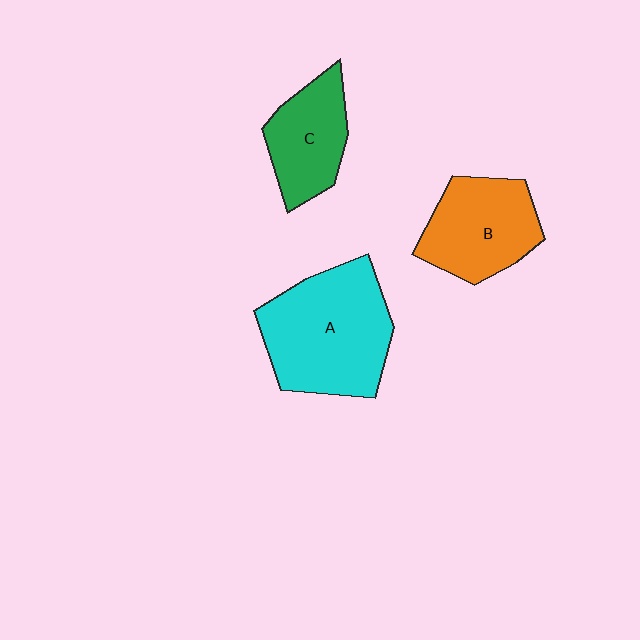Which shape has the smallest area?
Shape C (green).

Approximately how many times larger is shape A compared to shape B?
Approximately 1.4 times.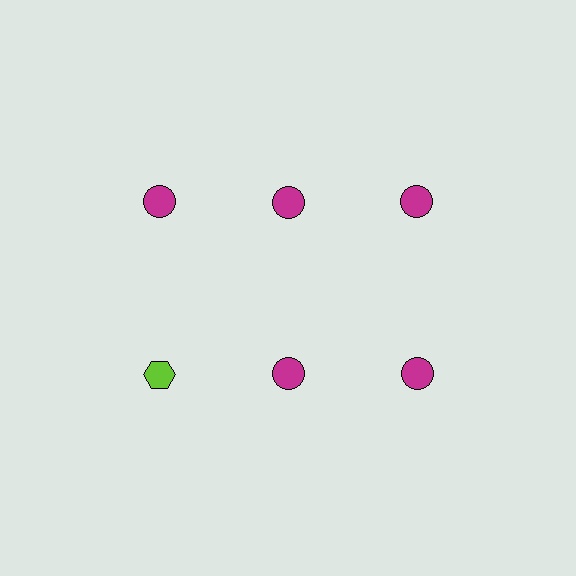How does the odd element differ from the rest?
It differs in both color (lime instead of magenta) and shape (hexagon instead of circle).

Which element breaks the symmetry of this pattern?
The lime hexagon in the second row, leftmost column breaks the symmetry. All other shapes are magenta circles.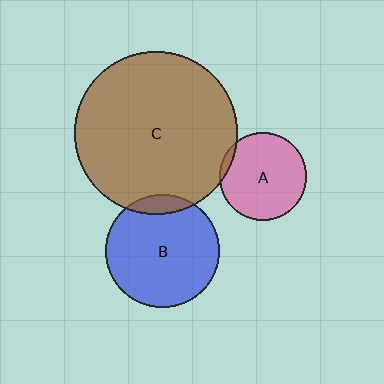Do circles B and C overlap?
Yes.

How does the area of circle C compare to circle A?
Approximately 3.5 times.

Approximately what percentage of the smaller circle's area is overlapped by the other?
Approximately 10%.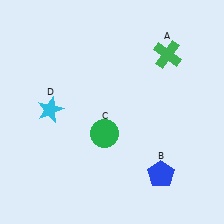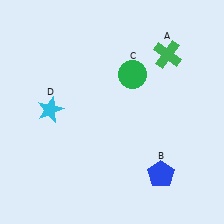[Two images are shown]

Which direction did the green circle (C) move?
The green circle (C) moved up.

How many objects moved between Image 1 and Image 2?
1 object moved between the two images.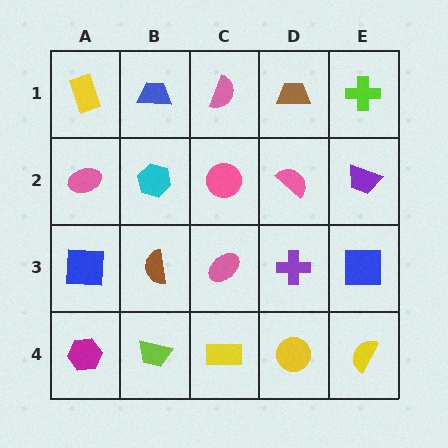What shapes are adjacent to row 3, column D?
A pink semicircle (row 2, column D), a yellow circle (row 4, column D), a pink ellipse (row 3, column C), a blue square (row 3, column E).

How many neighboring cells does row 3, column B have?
4.